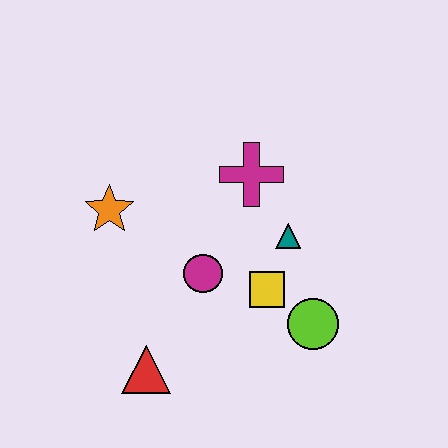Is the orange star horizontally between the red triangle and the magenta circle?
No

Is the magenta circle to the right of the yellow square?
No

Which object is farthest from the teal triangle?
The red triangle is farthest from the teal triangle.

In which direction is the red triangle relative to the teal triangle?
The red triangle is to the left of the teal triangle.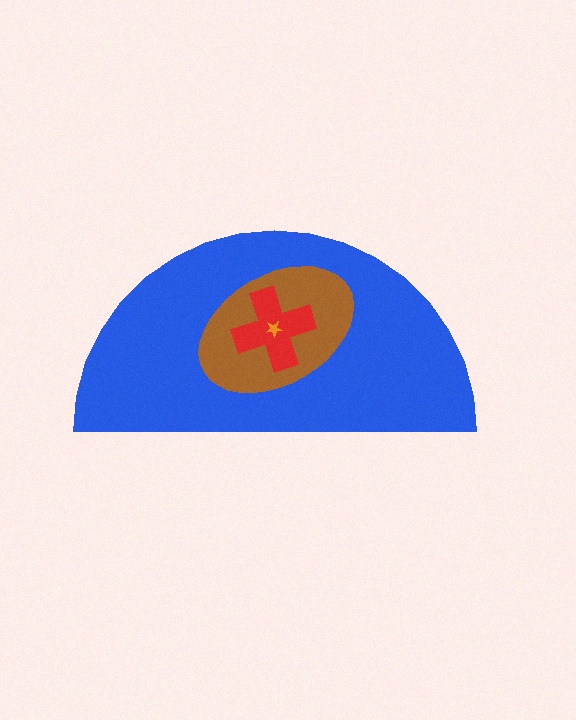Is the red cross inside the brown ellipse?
Yes.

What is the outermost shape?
The blue semicircle.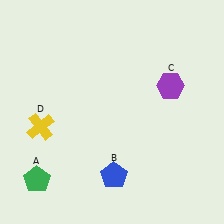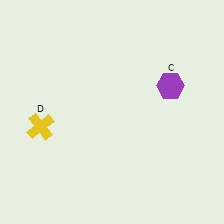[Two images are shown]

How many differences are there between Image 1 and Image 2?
There are 2 differences between the two images.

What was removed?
The blue pentagon (B), the green pentagon (A) were removed in Image 2.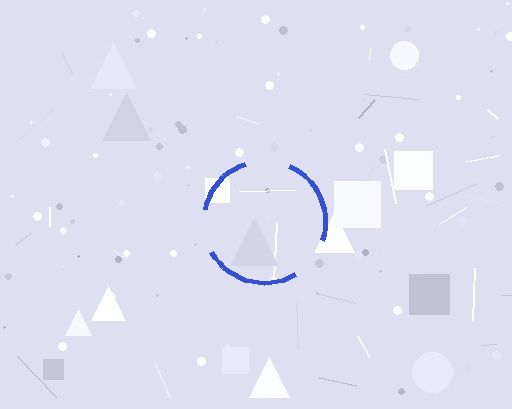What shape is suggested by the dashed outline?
The dashed outline suggests a circle.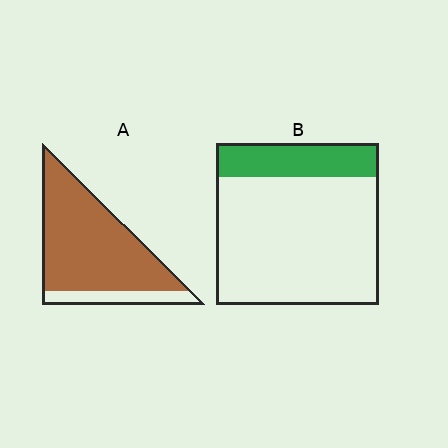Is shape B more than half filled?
No.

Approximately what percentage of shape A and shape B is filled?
A is approximately 85% and B is approximately 20%.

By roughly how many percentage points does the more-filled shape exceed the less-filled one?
By roughly 65 percentage points (A over B).